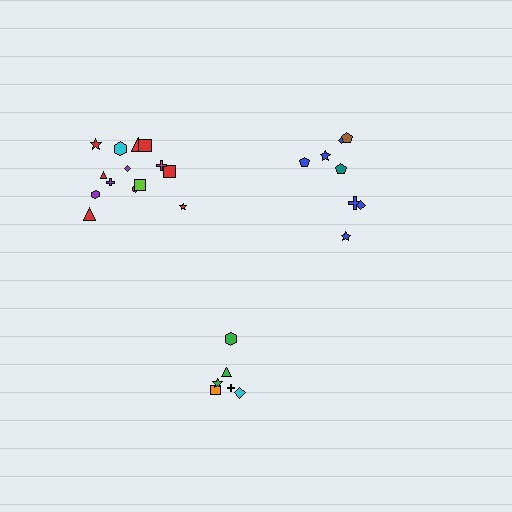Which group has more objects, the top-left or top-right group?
The top-left group.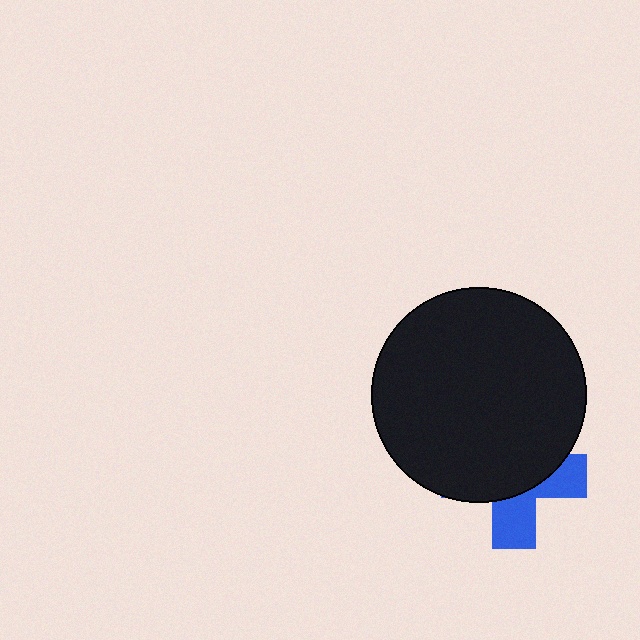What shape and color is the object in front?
The object in front is a black circle.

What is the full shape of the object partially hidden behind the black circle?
The partially hidden object is a blue cross.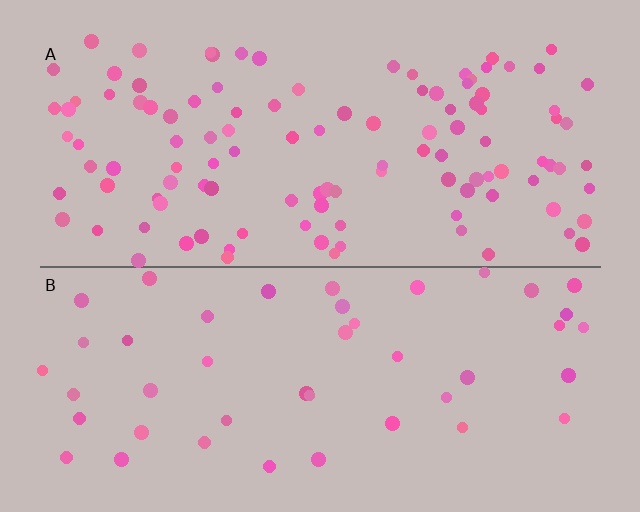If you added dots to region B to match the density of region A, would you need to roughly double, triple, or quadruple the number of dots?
Approximately triple.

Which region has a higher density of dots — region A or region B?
A (the top).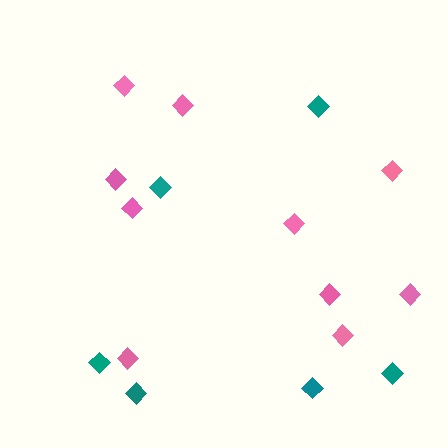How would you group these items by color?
There are 2 groups: one group of teal diamonds (6) and one group of pink diamonds (10).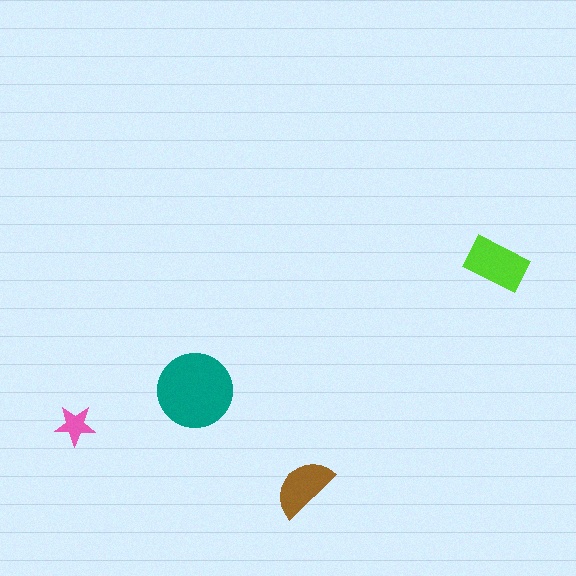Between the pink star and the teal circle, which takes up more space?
The teal circle.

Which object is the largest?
The teal circle.